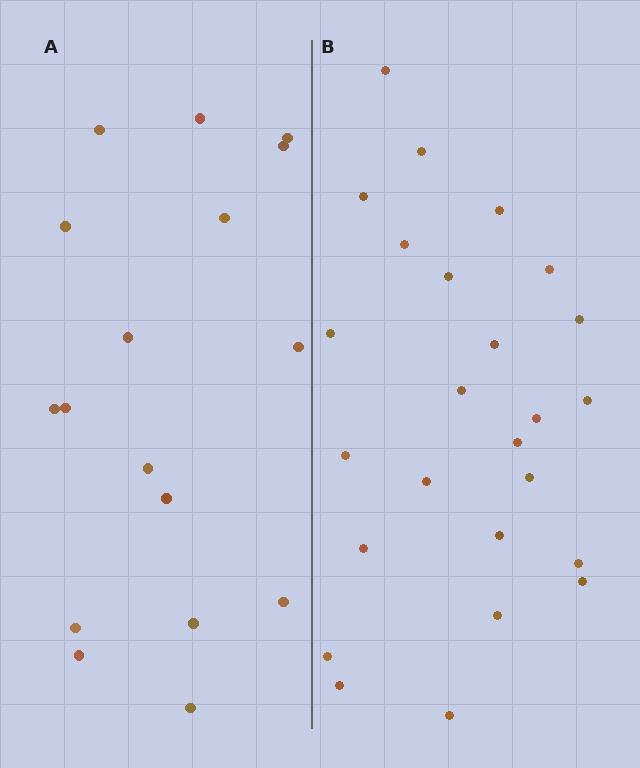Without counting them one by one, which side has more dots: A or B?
Region B (the right region) has more dots.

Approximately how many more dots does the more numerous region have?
Region B has roughly 8 or so more dots than region A.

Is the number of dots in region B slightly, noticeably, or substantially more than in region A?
Region B has substantially more. The ratio is roughly 1.5 to 1.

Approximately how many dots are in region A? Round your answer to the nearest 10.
About 20 dots. (The exact count is 17, which rounds to 20.)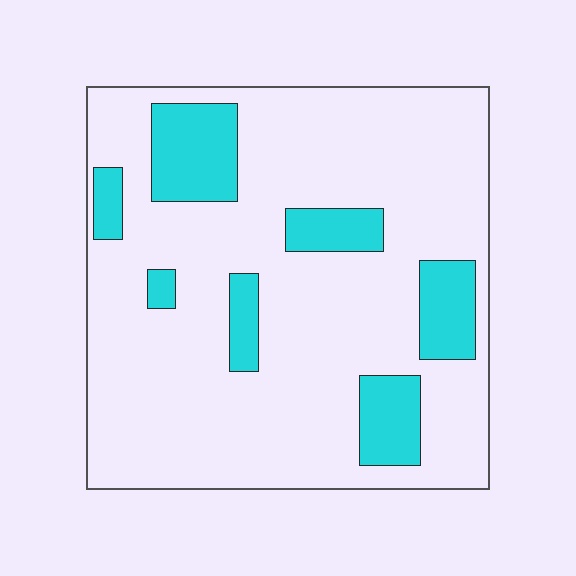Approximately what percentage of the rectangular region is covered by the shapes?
Approximately 20%.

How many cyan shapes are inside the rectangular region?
7.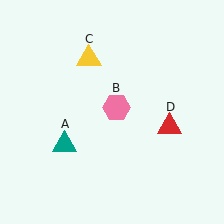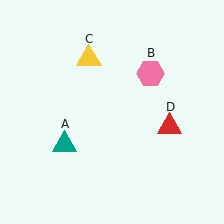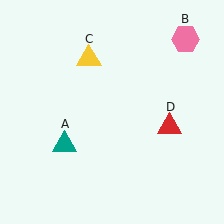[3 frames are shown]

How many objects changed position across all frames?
1 object changed position: pink hexagon (object B).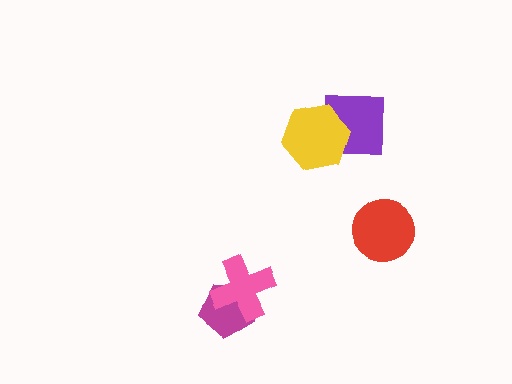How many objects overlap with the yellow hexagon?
1 object overlaps with the yellow hexagon.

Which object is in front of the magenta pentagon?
The pink cross is in front of the magenta pentagon.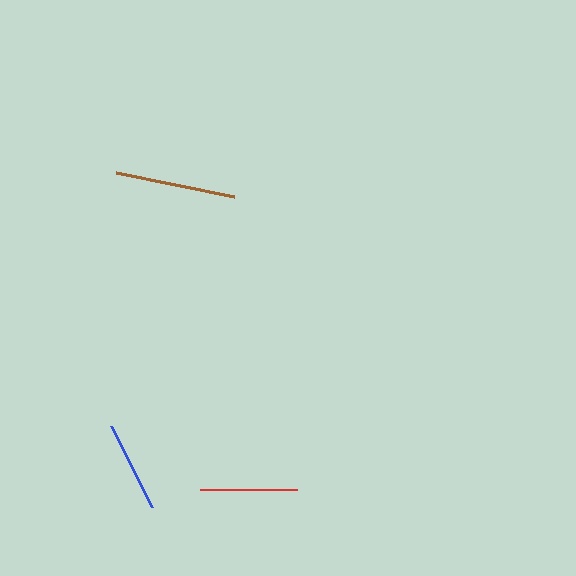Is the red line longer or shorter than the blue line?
The red line is longer than the blue line.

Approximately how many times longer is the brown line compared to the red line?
The brown line is approximately 1.2 times the length of the red line.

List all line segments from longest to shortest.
From longest to shortest: brown, red, blue.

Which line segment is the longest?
The brown line is the longest at approximately 120 pixels.